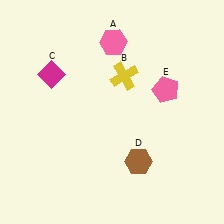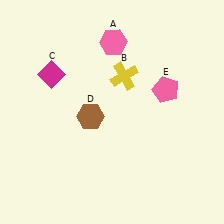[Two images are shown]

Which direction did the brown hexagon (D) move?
The brown hexagon (D) moved left.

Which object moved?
The brown hexagon (D) moved left.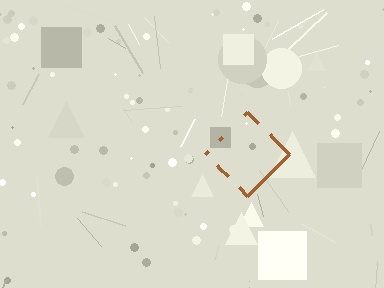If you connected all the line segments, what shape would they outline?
They would outline a diamond.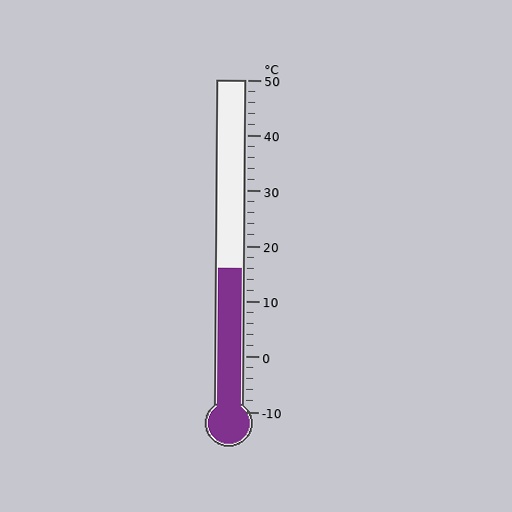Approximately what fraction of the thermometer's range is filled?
The thermometer is filled to approximately 45% of its range.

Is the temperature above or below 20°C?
The temperature is below 20°C.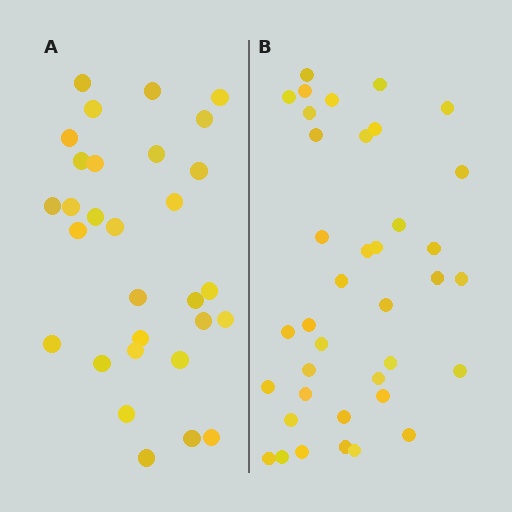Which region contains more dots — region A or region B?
Region B (the right region) has more dots.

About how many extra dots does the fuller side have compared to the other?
Region B has roughly 8 or so more dots than region A.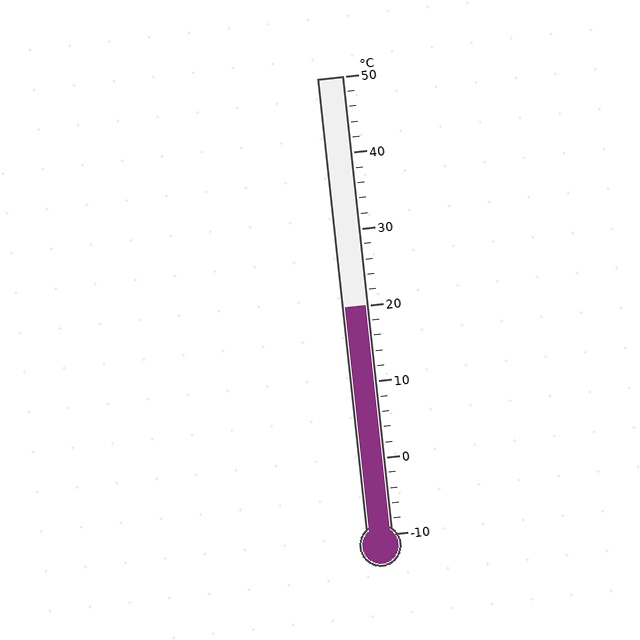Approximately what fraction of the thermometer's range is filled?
The thermometer is filled to approximately 50% of its range.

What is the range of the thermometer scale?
The thermometer scale ranges from -10°C to 50°C.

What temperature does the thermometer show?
The thermometer shows approximately 20°C.